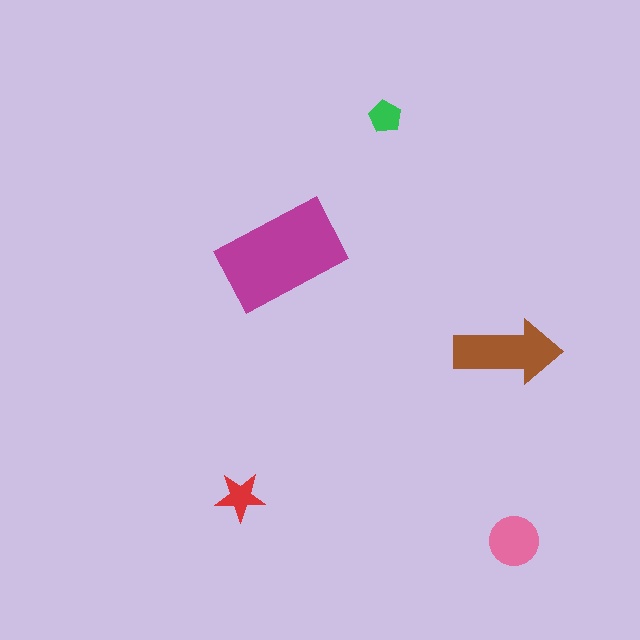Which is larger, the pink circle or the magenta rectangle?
The magenta rectangle.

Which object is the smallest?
The green pentagon.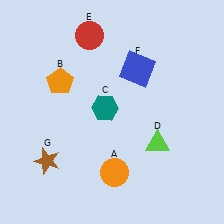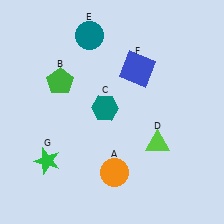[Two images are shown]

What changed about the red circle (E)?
In Image 1, E is red. In Image 2, it changed to teal.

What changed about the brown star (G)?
In Image 1, G is brown. In Image 2, it changed to green.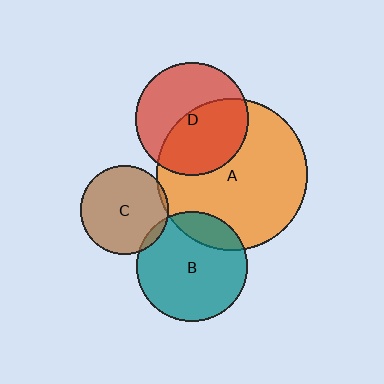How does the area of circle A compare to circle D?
Approximately 1.8 times.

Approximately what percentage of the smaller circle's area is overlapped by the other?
Approximately 50%.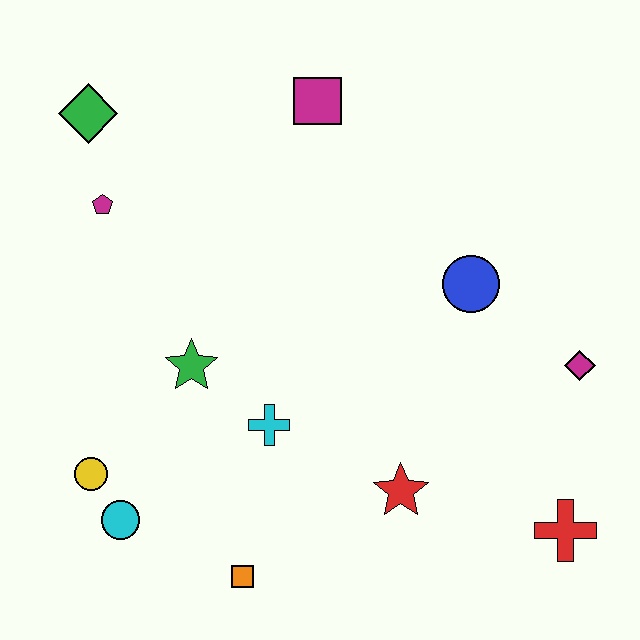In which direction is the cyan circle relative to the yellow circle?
The cyan circle is below the yellow circle.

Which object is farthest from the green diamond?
The red cross is farthest from the green diamond.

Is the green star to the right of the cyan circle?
Yes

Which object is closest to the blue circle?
The magenta diamond is closest to the blue circle.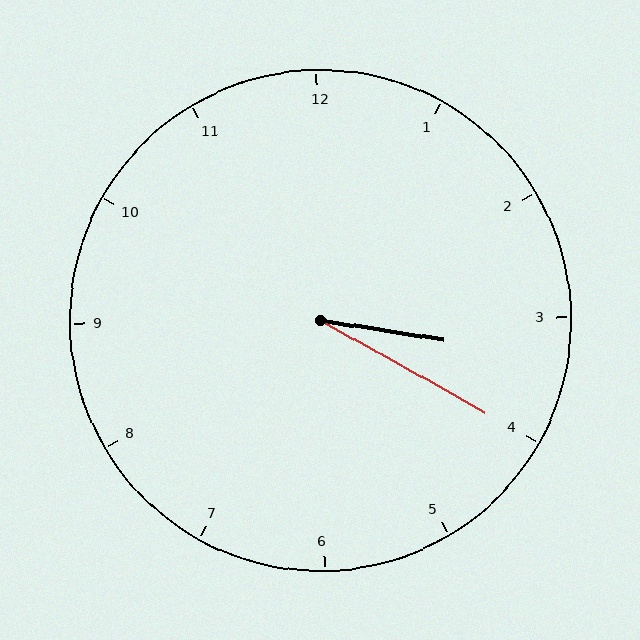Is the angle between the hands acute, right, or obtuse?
It is acute.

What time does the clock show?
3:20.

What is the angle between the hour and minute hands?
Approximately 20 degrees.